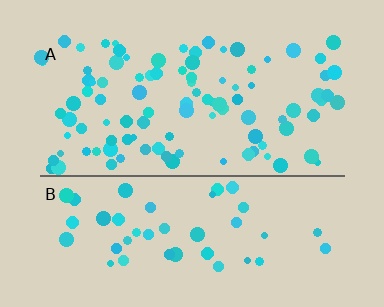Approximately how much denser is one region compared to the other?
Approximately 2.1× — region A over region B.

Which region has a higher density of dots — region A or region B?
A (the top).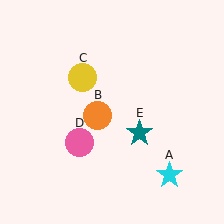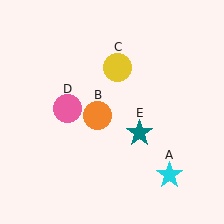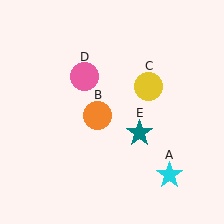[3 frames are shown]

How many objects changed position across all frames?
2 objects changed position: yellow circle (object C), pink circle (object D).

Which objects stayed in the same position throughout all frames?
Cyan star (object A) and orange circle (object B) and teal star (object E) remained stationary.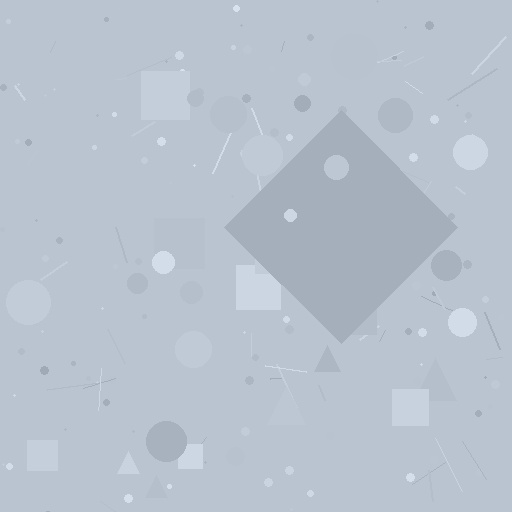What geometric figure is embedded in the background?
A diamond is embedded in the background.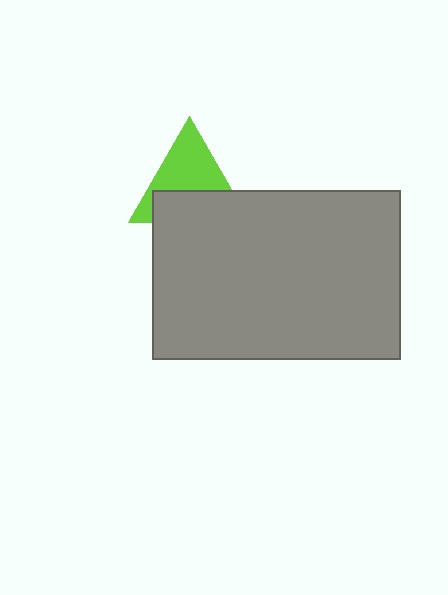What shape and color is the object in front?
The object in front is a gray rectangle.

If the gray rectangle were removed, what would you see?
You would see the complete lime triangle.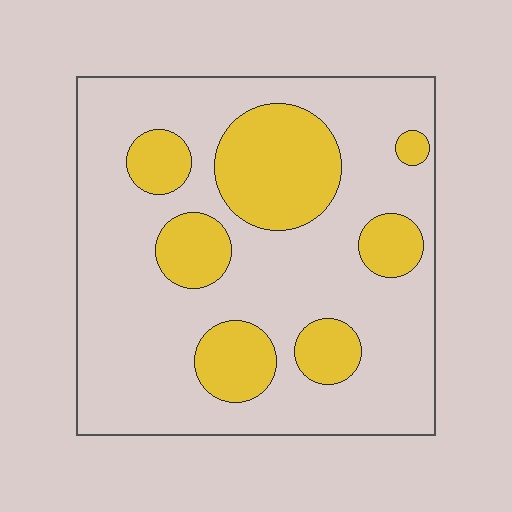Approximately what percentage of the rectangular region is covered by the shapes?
Approximately 25%.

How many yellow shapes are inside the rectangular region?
7.